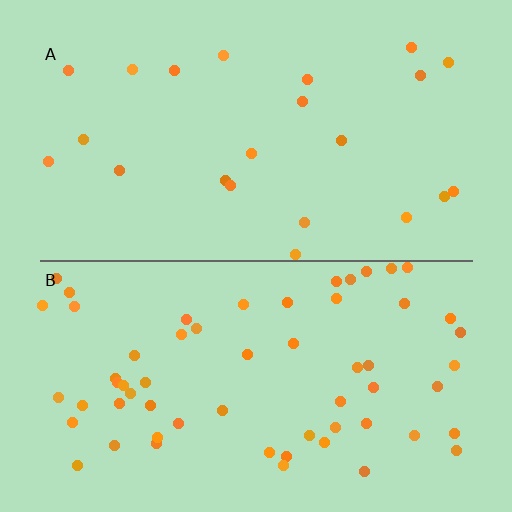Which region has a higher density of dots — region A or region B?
B (the bottom).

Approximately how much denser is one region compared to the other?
Approximately 2.7× — region B over region A.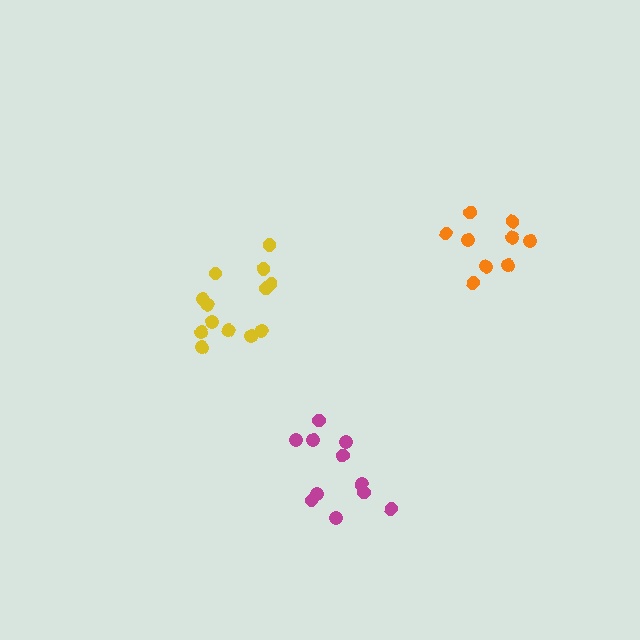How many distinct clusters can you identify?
There are 3 distinct clusters.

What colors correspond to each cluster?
The clusters are colored: yellow, magenta, orange.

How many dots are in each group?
Group 1: 13 dots, Group 2: 11 dots, Group 3: 9 dots (33 total).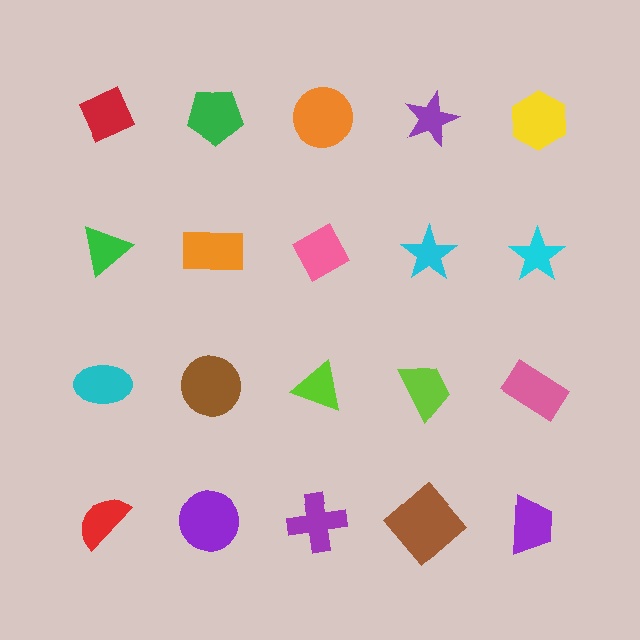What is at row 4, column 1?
A red semicircle.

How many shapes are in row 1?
5 shapes.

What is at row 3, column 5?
A pink rectangle.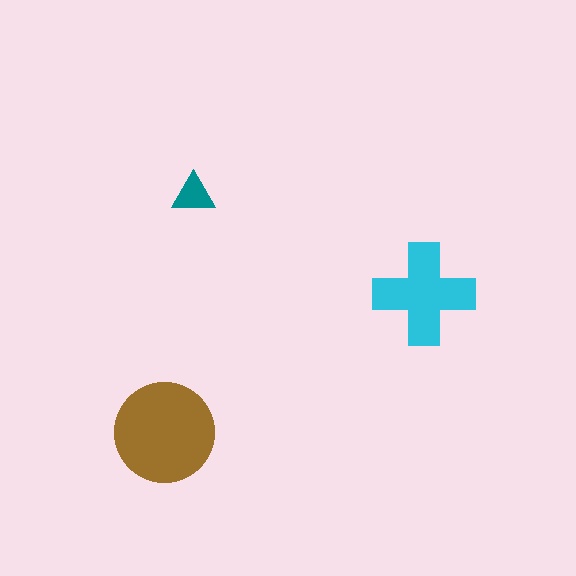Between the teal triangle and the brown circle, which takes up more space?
The brown circle.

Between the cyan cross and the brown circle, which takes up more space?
The brown circle.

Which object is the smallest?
The teal triangle.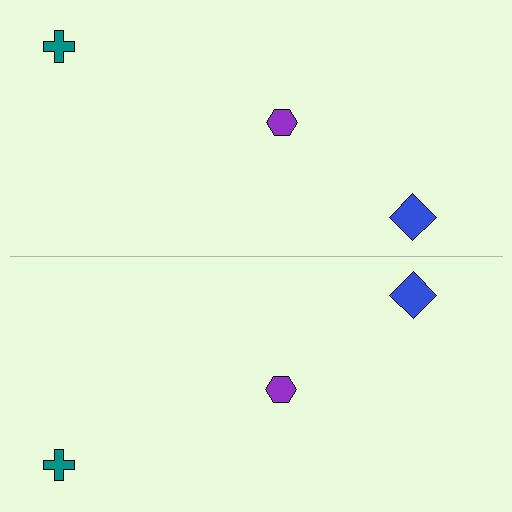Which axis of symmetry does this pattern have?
The pattern has a horizontal axis of symmetry running through the center of the image.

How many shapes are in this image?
There are 6 shapes in this image.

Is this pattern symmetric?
Yes, this pattern has bilateral (reflection) symmetry.